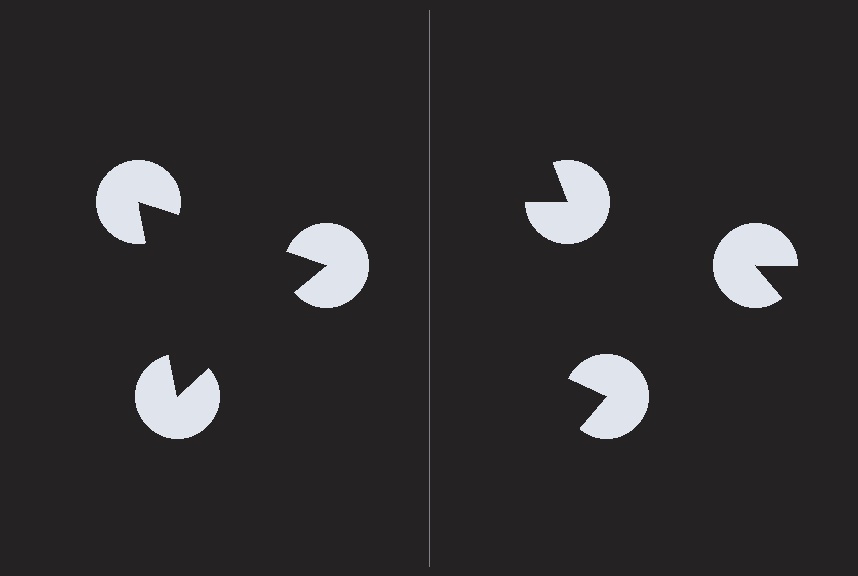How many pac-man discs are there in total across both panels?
6 — 3 on each side.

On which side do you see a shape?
An illusory triangle appears on the left side. On the right side the wedge cuts are rotated, so no coherent shape forms.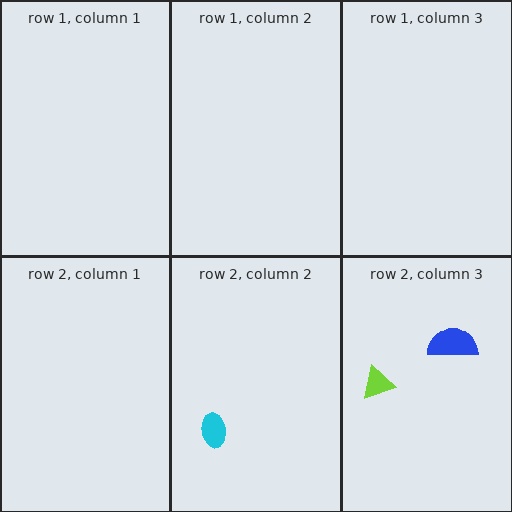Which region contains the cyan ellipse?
The row 2, column 2 region.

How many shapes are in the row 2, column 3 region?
2.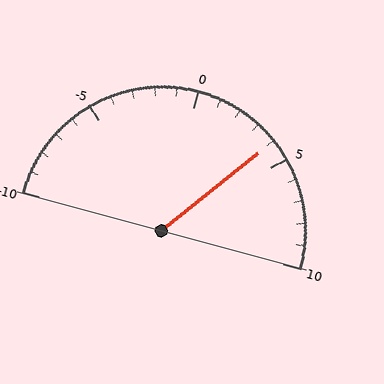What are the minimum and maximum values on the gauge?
The gauge ranges from -10 to 10.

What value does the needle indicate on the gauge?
The needle indicates approximately 4.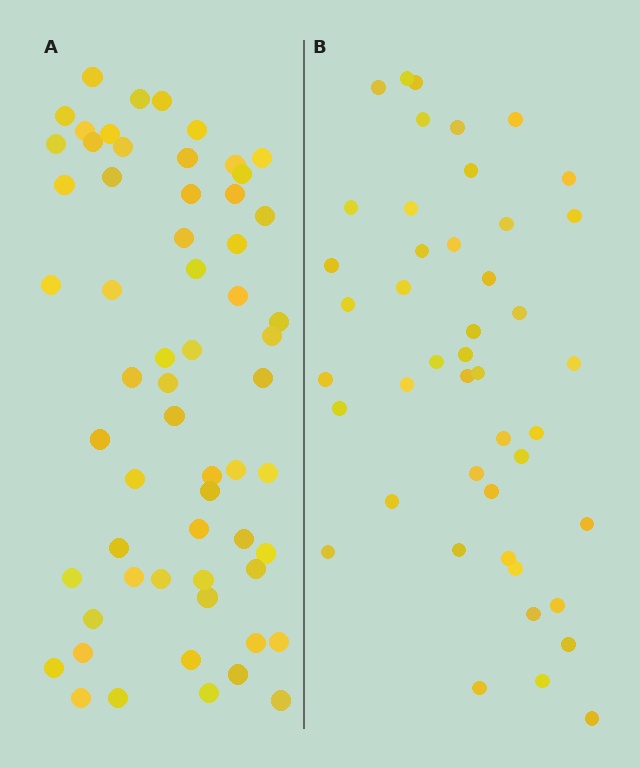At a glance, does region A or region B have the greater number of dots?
Region A (the left region) has more dots.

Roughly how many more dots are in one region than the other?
Region A has approximately 15 more dots than region B.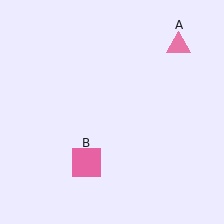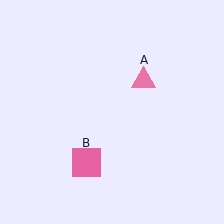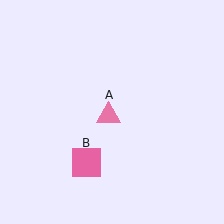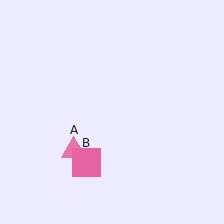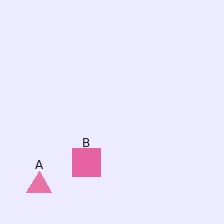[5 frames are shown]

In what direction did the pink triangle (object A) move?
The pink triangle (object A) moved down and to the left.